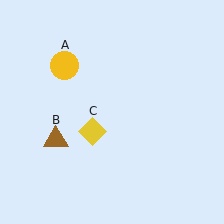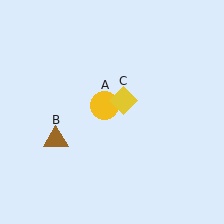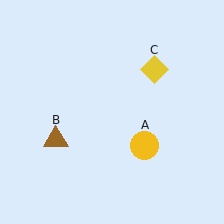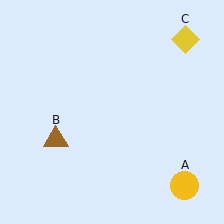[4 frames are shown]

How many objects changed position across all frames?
2 objects changed position: yellow circle (object A), yellow diamond (object C).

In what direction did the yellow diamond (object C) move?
The yellow diamond (object C) moved up and to the right.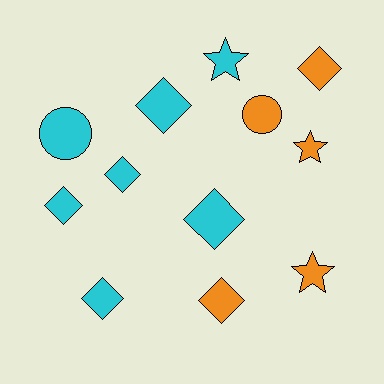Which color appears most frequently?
Cyan, with 7 objects.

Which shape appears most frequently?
Diamond, with 7 objects.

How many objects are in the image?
There are 12 objects.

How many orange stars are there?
There are 2 orange stars.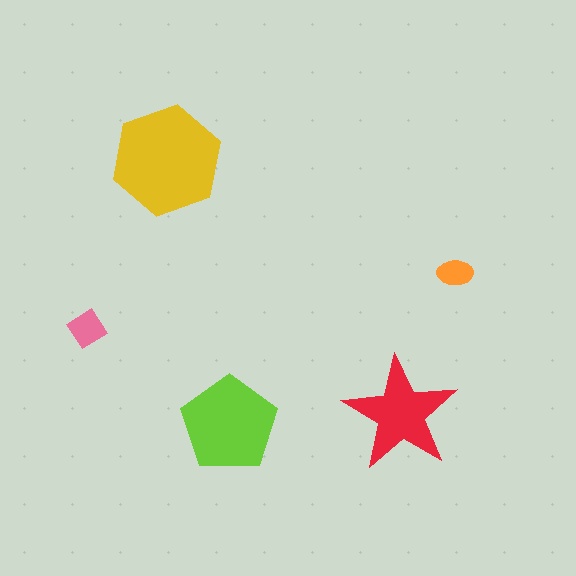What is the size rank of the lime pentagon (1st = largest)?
2nd.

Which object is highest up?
The yellow hexagon is topmost.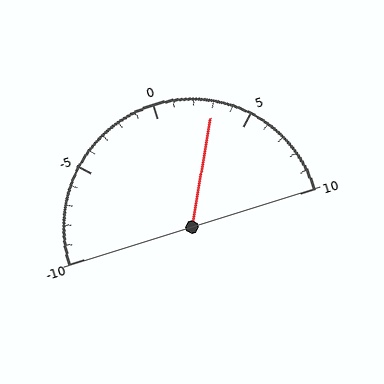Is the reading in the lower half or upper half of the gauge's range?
The reading is in the upper half of the range (-10 to 10).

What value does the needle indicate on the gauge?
The needle indicates approximately 3.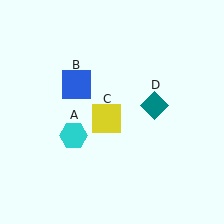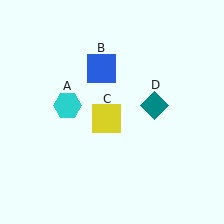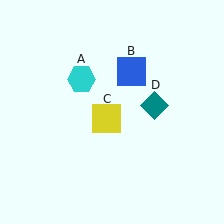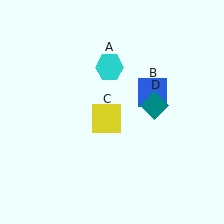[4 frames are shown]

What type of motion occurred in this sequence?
The cyan hexagon (object A), blue square (object B) rotated clockwise around the center of the scene.